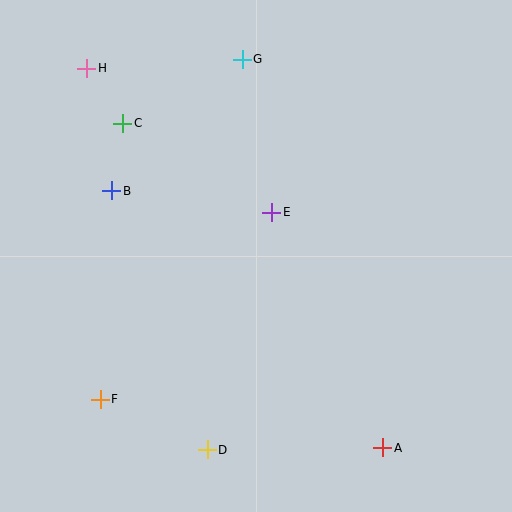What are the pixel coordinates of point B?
Point B is at (112, 191).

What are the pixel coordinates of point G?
Point G is at (242, 59).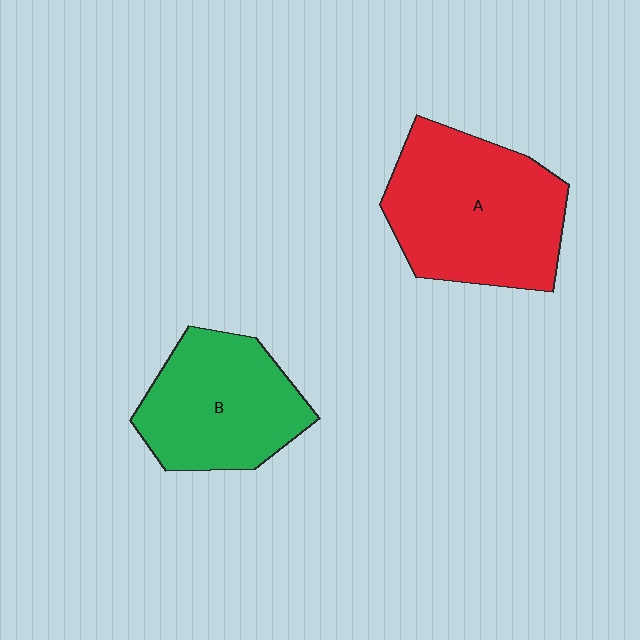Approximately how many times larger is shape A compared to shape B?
Approximately 1.3 times.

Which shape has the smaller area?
Shape B (green).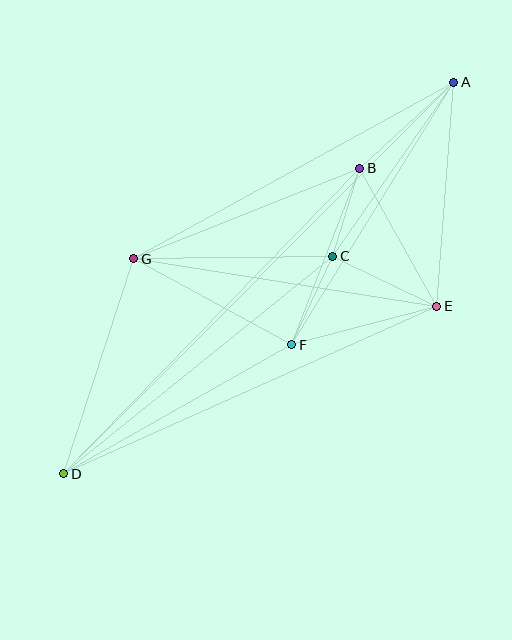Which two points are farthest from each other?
Points A and D are farthest from each other.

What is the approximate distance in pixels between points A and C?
The distance between A and C is approximately 212 pixels.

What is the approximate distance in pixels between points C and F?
The distance between C and F is approximately 97 pixels.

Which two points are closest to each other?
Points B and C are closest to each other.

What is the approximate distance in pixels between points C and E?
The distance between C and E is approximately 116 pixels.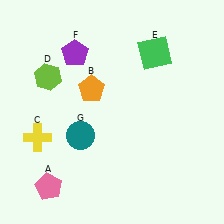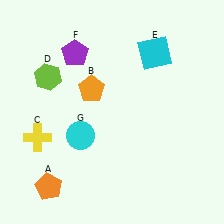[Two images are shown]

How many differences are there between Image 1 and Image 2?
There are 3 differences between the two images.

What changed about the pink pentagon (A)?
In Image 1, A is pink. In Image 2, it changed to orange.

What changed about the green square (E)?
In Image 1, E is green. In Image 2, it changed to cyan.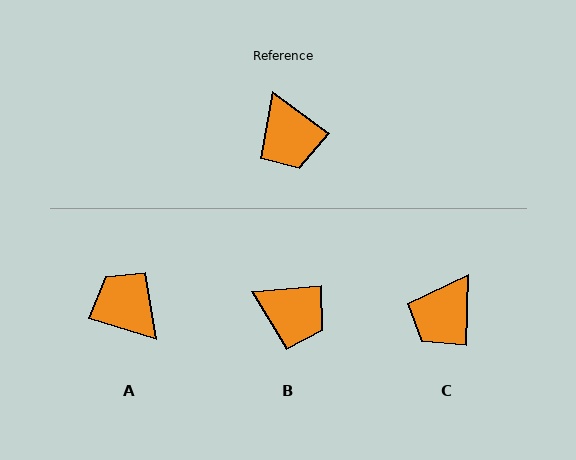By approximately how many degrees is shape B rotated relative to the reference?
Approximately 42 degrees counter-clockwise.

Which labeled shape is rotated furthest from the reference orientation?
A, about 161 degrees away.